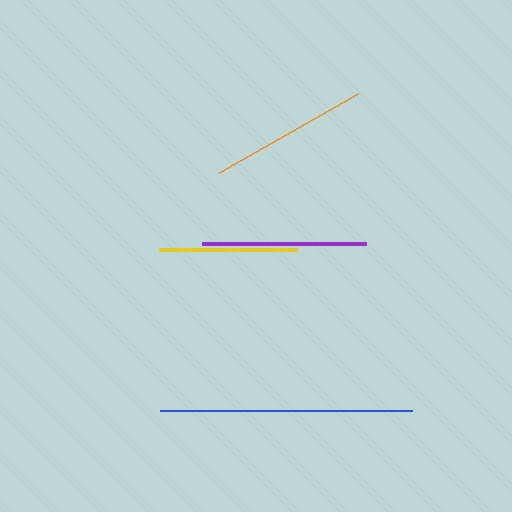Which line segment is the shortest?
The yellow line is the shortest at approximately 138 pixels.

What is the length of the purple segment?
The purple segment is approximately 165 pixels long.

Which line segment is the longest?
The blue line is the longest at approximately 252 pixels.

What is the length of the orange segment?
The orange segment is approximately 160 pixels long.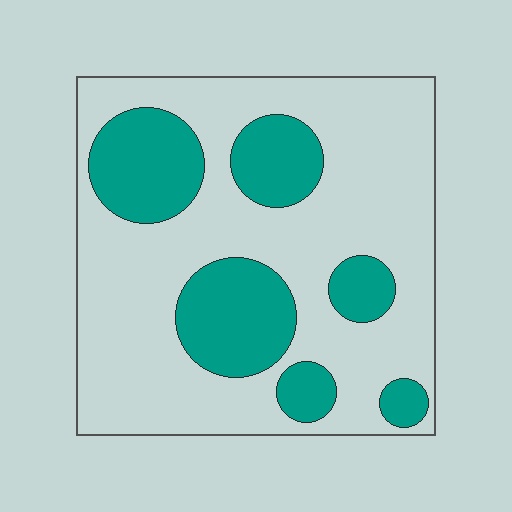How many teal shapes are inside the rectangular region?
6.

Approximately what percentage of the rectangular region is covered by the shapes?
Approximately 30%.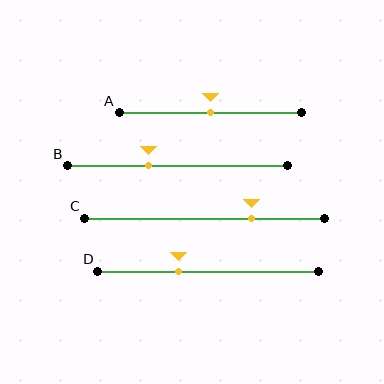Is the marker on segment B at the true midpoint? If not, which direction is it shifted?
No, the marker on segment B is shifted to the left by about 13% of the segment length.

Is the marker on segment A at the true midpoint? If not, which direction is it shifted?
Yes, the marker on segment A is at the true midpoint.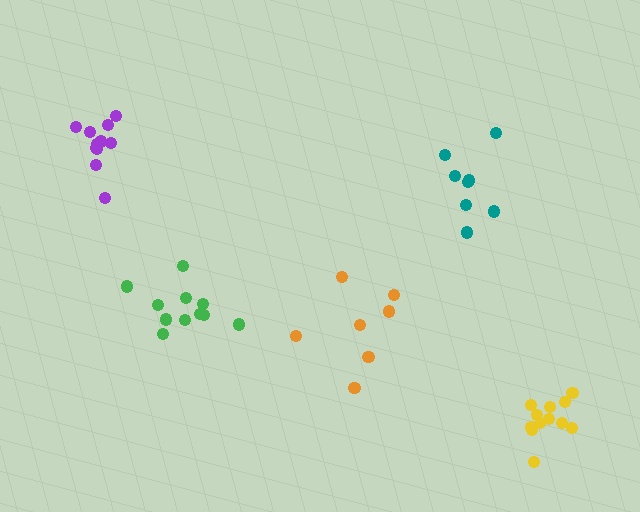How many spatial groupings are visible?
There are 5 spatial groupings.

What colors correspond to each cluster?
The clusters are colored: purple, green, teal, orange, yellow.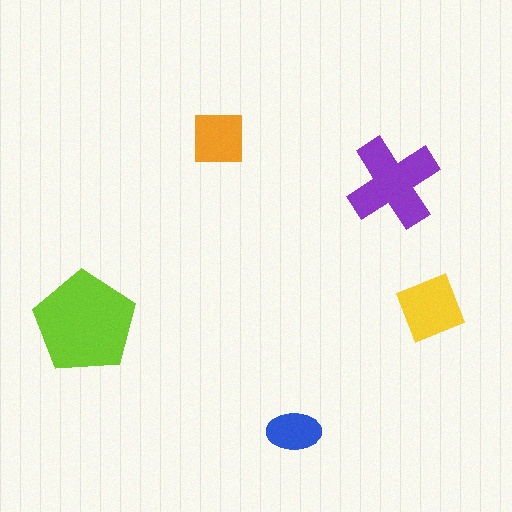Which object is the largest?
The lime pentagon.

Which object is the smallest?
The blue ellipse.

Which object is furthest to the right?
The yellow diamond is rightmost.